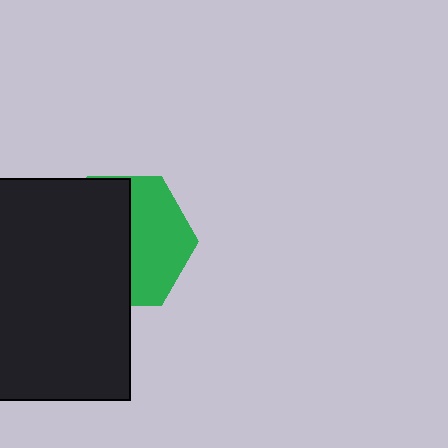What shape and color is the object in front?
The object in front is a black rectangle.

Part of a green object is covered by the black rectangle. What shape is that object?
It is a hexagon.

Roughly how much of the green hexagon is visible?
A small part of it is visible (roughly 44%).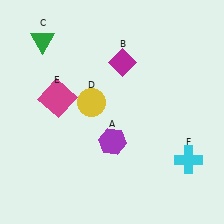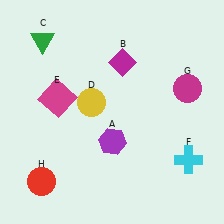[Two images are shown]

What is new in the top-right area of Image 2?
A magenta circle (G) was added in the top-right area of Image 2.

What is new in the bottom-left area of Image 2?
A red circle (H) was added in the bottom-left area of Image 2.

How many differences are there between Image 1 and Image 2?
There are 2 differences between the two images.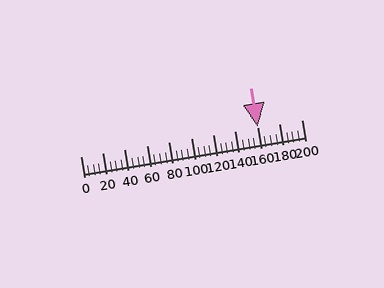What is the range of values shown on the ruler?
The ruler shows values from 0 to 200.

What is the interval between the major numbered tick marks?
The major tick marks are spaced 20 units apart.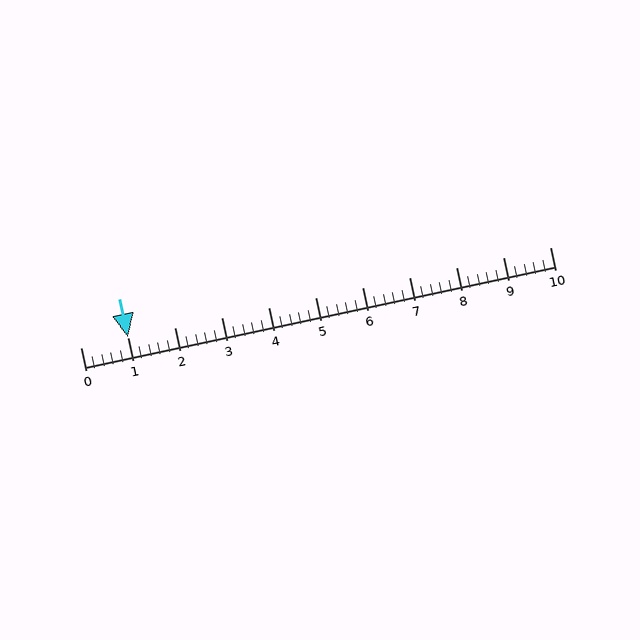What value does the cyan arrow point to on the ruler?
The cyan arrow points to approximately 1.0.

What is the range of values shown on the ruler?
The ruler shows values from 0 to 10.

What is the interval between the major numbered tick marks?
The major tick marks are spaced 1 units apart.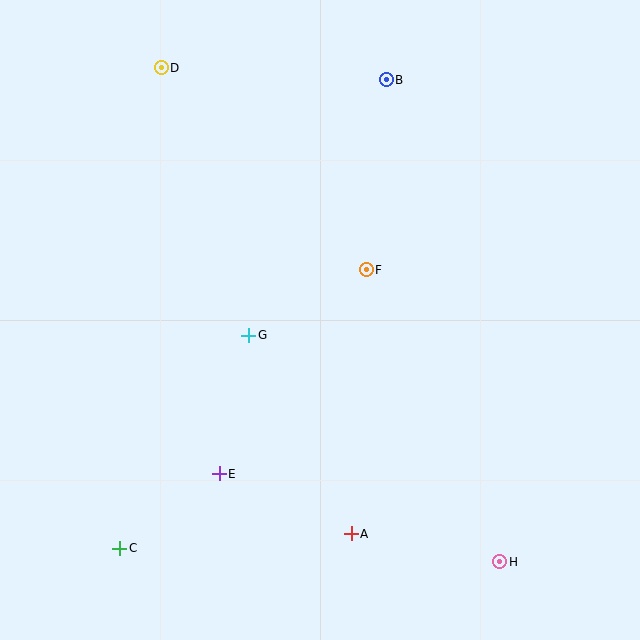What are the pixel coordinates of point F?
Point F is at (366, 270).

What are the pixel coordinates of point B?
Point B is at (386, 80).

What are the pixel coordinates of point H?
Point H is at (500, 562).